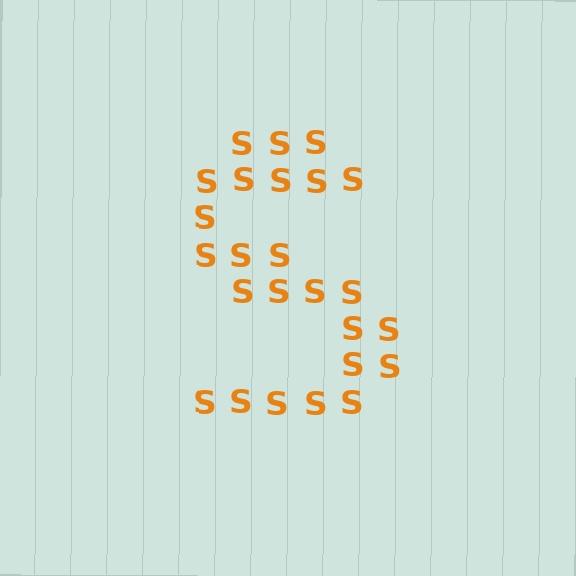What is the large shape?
The large shape is the letter S.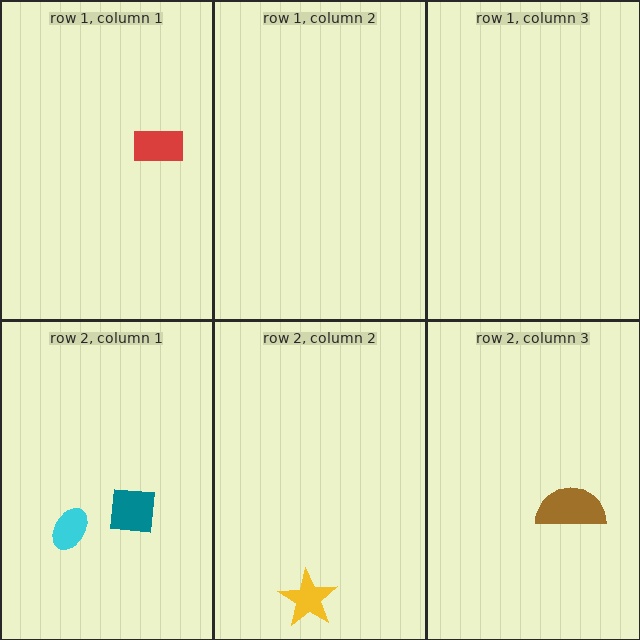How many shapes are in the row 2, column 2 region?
1.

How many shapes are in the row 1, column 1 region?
1.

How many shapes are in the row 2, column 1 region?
2.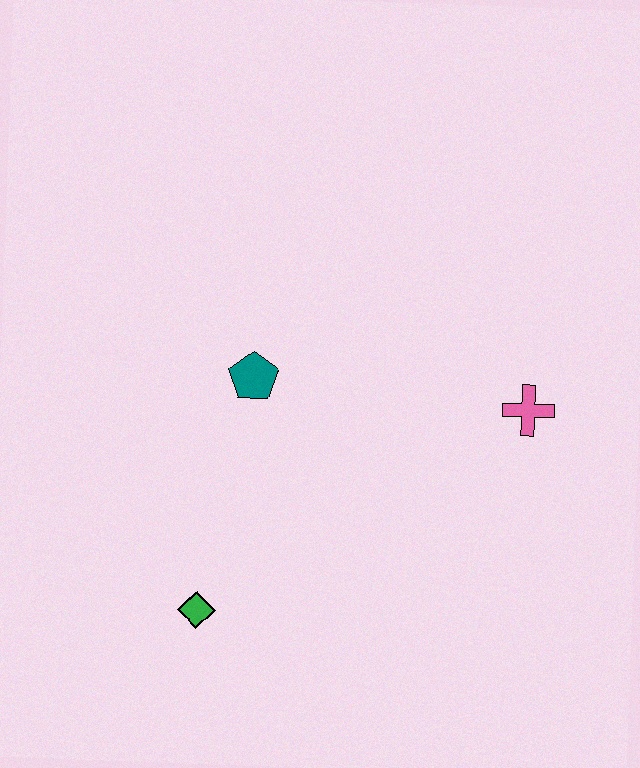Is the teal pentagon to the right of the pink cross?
No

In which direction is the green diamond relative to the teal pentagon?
The green diamond is below the teal pentagon.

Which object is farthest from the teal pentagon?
The pink cross is farthest from the teal pentagon.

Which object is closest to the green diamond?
The teal pentagon is closest to the green diamond.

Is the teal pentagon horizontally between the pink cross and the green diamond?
Yes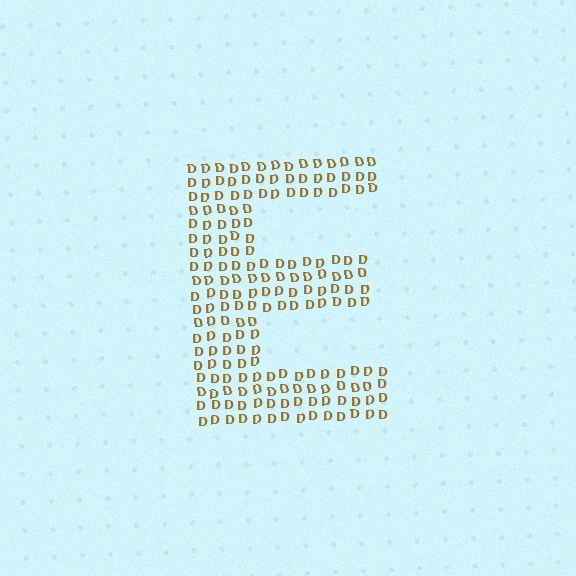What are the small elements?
The small elements are letter D's.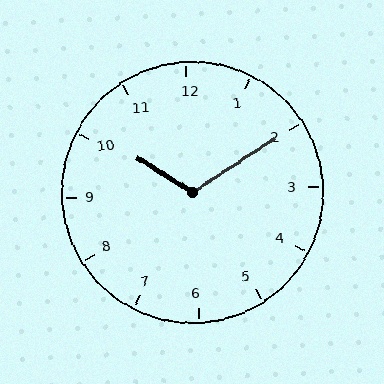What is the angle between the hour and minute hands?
Approximately 115 degrees.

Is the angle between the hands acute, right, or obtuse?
It is obtuse.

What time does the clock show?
10:10.